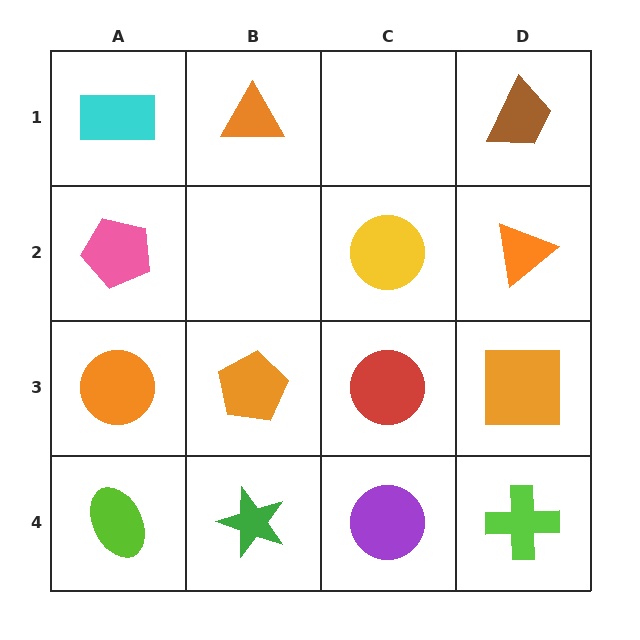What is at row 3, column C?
A red circle.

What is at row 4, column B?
A green star.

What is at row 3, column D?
An orange square.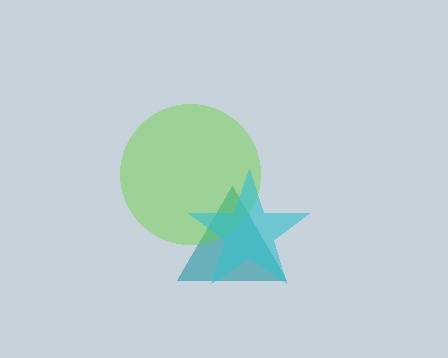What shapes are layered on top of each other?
The layered shapes are: a teal triangle, a lime circle, a cyan star.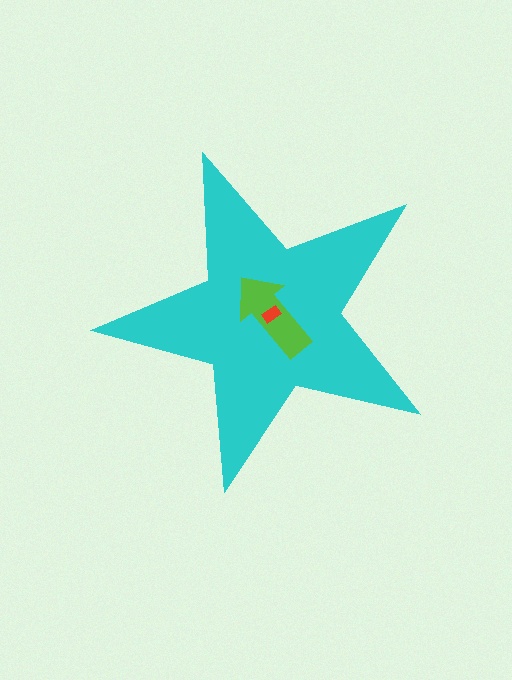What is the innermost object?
The red rectangle.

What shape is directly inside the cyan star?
The lime arrow.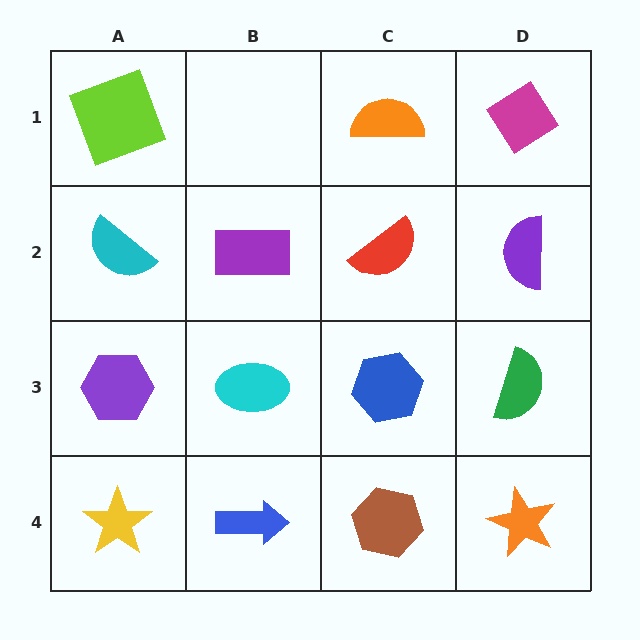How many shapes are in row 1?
3 shapes.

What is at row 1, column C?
An orange semicircle.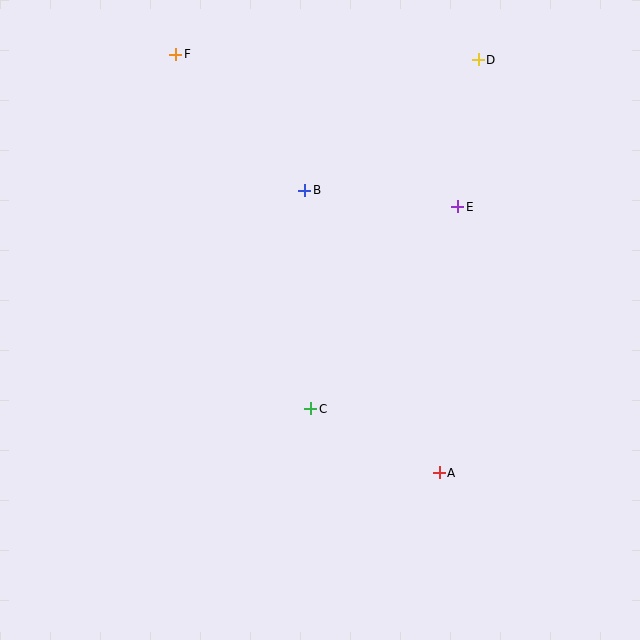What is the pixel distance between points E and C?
The distance between E and C is 250 pixels.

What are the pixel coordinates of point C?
Point C is at (311, 409).